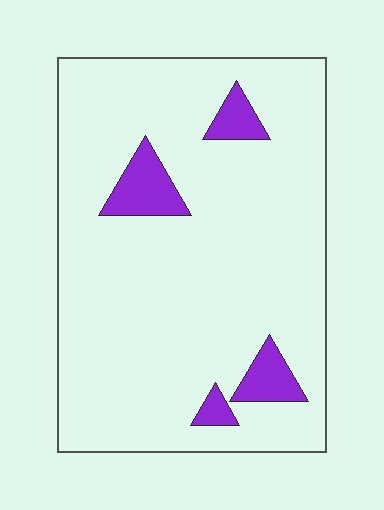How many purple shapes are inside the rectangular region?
4.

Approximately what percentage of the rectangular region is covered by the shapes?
Approximately 10%.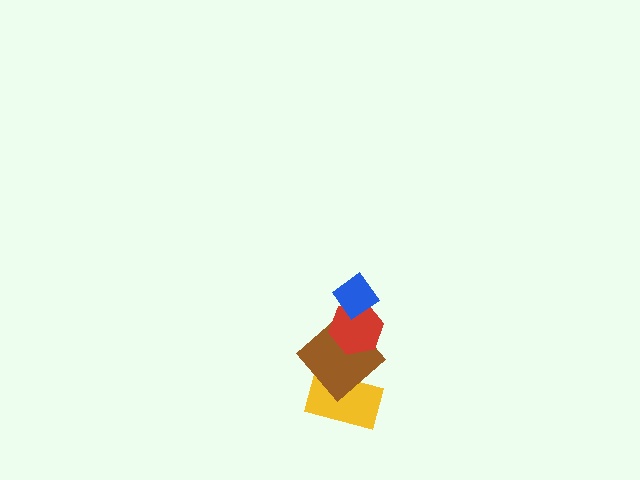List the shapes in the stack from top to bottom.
From top to bottom: the blue diamond, the red hexagon, the brown diamond, the yellow rectangle.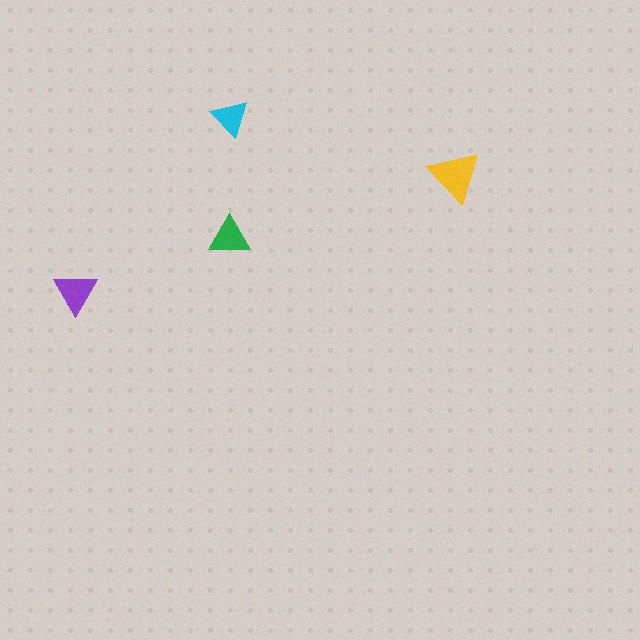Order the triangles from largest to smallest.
the yellow one, the purple one, the green one, the cyan one.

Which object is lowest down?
The purple triangle is bottommost.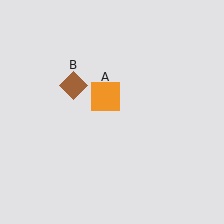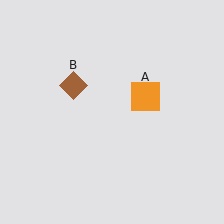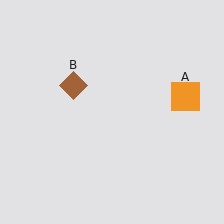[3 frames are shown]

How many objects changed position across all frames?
1 object changed position: orange square (object A).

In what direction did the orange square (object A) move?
The orange square (object A) moved right.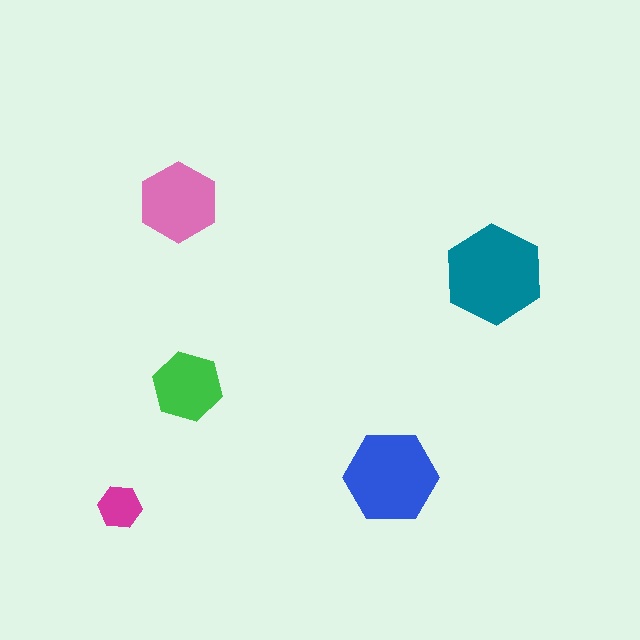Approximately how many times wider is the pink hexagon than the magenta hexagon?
About 2 times wider.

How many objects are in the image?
There are 5 objects in the image.